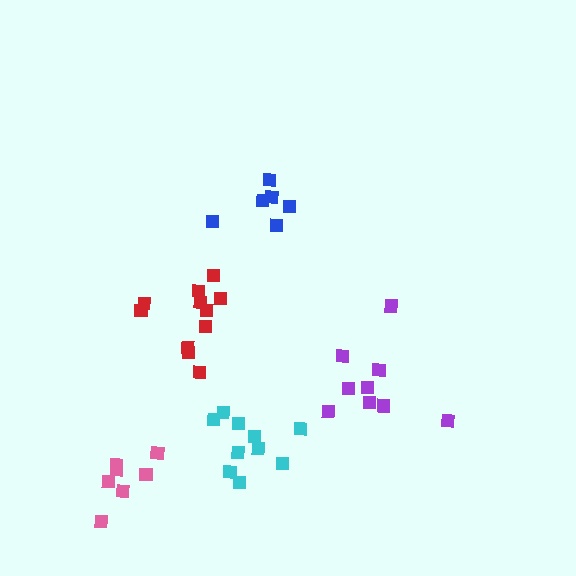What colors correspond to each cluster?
The clusters are colored: blue, pink, red, purple, cyan.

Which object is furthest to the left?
The pink cluster is leftmost.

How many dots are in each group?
Group 1: 6 dots, Group 2: 7 dots, Group 3: 11 dots, Group 4: 9 dots, Group 5: 10 dots (43 total).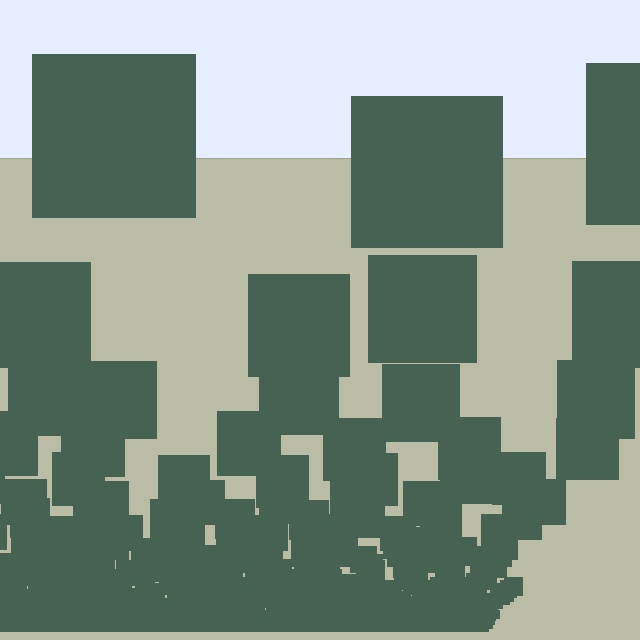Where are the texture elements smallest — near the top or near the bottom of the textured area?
Near the bottom.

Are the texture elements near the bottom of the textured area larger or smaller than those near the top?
Smaller. The gradient is inverted — elements near the bottom are smaller and denser.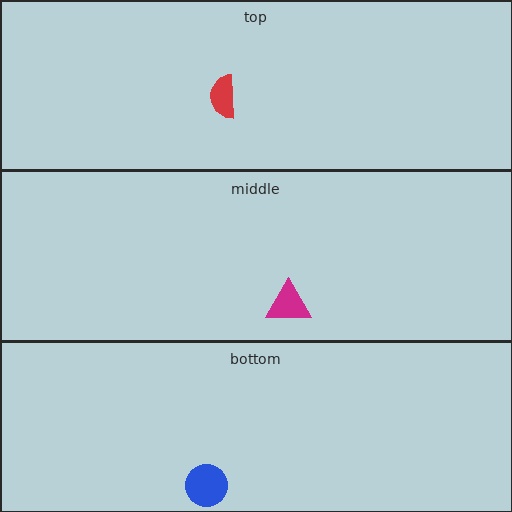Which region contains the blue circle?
The bottom region.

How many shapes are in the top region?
1.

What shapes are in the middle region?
The magenta triangle.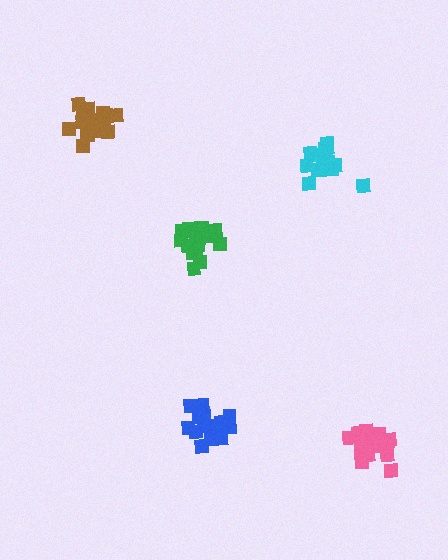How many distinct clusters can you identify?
There are 5 distinct clusters.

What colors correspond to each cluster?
The clusters are colored: green, cyan, blue, brown, pink.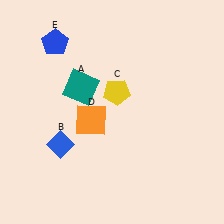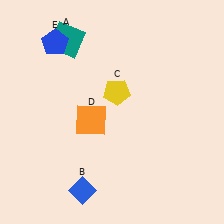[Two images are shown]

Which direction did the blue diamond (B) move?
The blue diamond (B) moved down.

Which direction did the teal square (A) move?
The teal square (A) moved up.